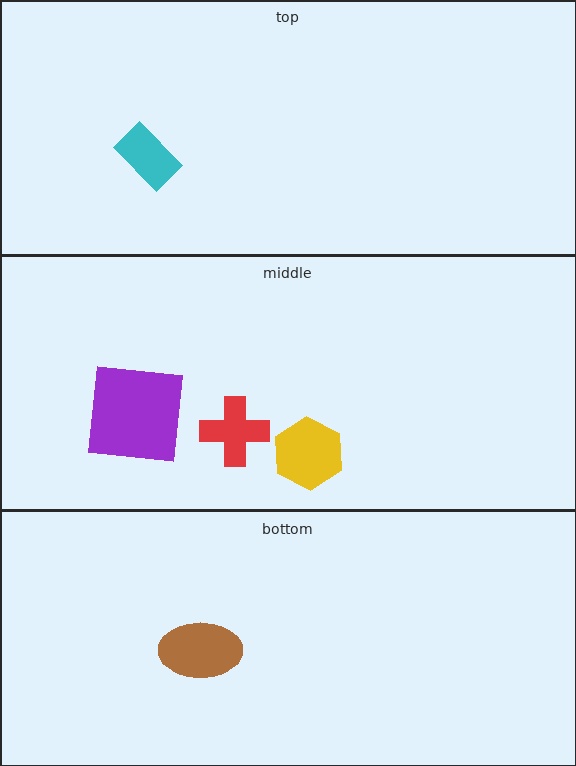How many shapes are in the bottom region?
1.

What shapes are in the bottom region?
The brown ellipse.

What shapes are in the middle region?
The yellow hexagon, the purple square, the red cross.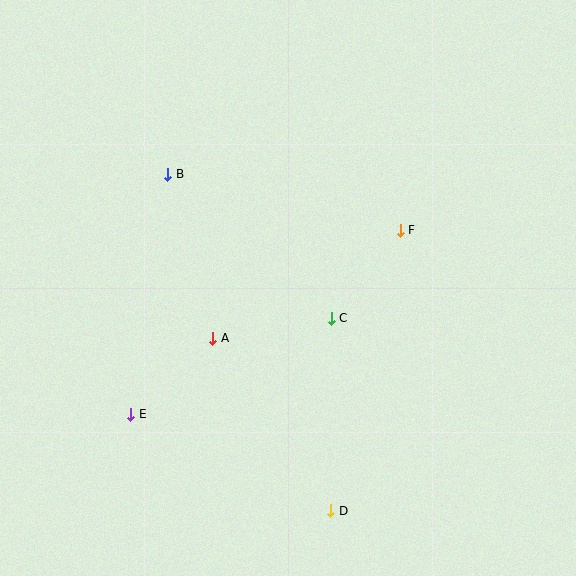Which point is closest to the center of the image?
Point C at (331, 318) is closest to the center.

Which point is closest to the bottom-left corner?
Point E is closest to the bottom-left corner.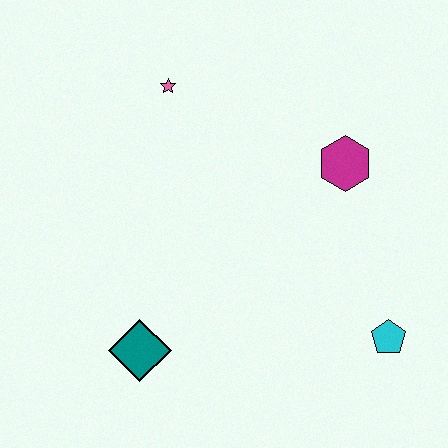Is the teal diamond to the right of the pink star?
No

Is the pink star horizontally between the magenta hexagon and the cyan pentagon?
No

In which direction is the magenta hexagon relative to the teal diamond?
The magenta hexagon is to the right of the teal diamond.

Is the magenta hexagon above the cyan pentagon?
Yes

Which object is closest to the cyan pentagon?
The magenta hexagon is closest to the cyan pentagon.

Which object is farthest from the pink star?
The cyan pentagon is farthest from the pink star.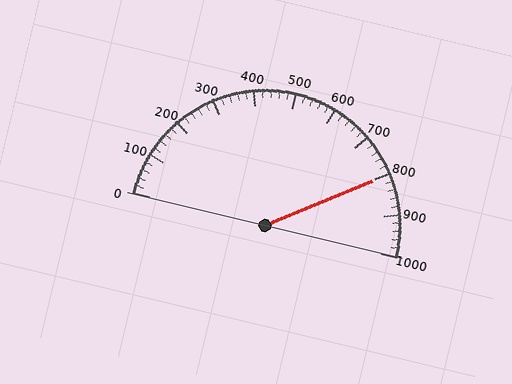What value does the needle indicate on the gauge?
The needle indicates approximately 800.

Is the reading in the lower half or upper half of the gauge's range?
The reading is in the upper half of the range (0 to 1000).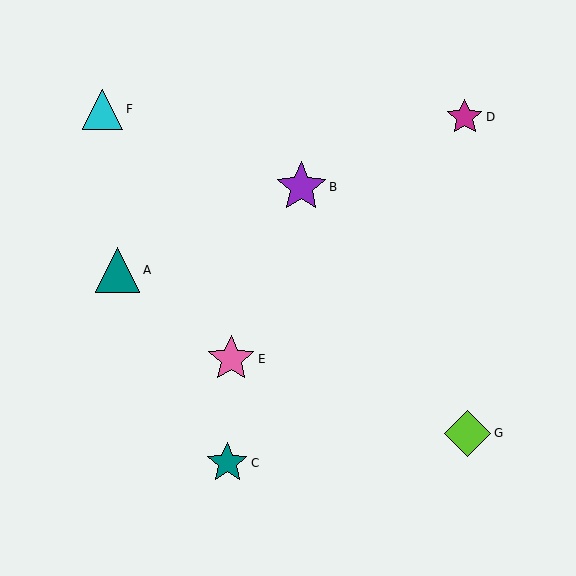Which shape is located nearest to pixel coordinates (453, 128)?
The magenta star (labeled D) at (465, 117) is nearest to that location.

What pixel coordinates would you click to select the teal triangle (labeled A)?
Click at (118, 270) to select the teal triangle A.